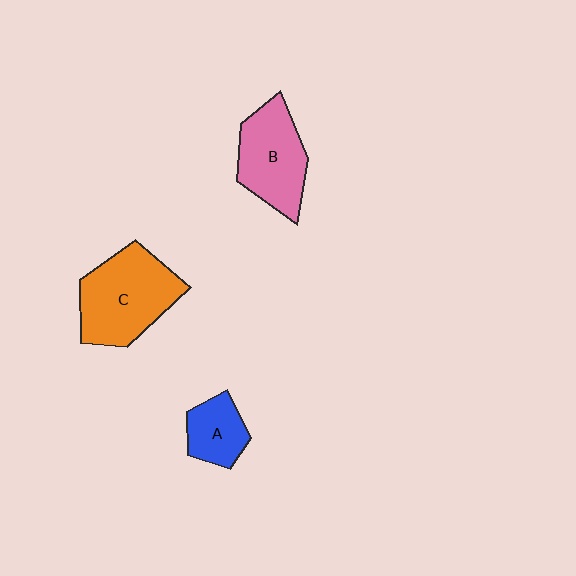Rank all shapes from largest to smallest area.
From largest to smallest: C (orange), B (pink), A (blue).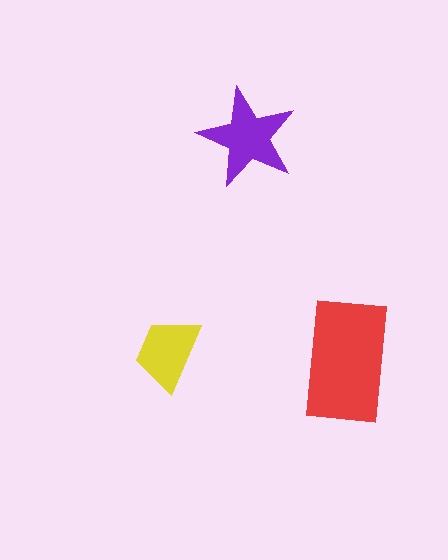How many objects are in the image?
There are 3 objects in the image.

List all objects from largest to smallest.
The red rectangle, the purple star, the yellow trapezoid.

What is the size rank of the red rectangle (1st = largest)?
1st.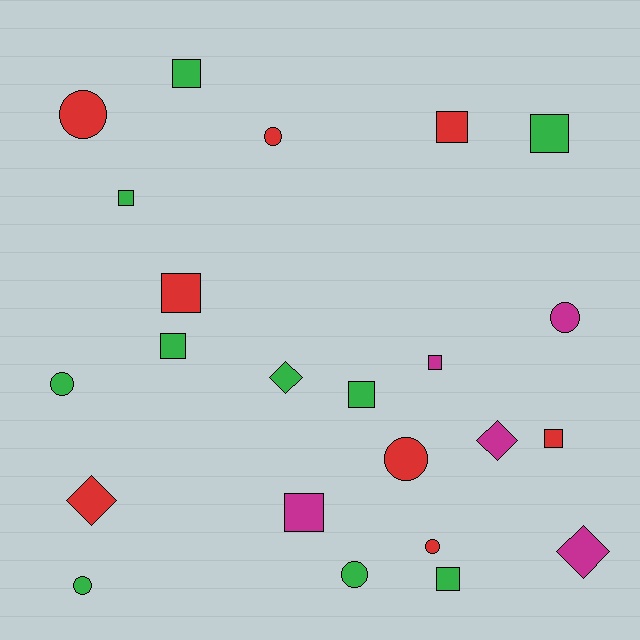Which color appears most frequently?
Green, with 10 objects.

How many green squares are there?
There are 6 green squares.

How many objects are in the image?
There are 23 objects.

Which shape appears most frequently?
Square, with 11 objects.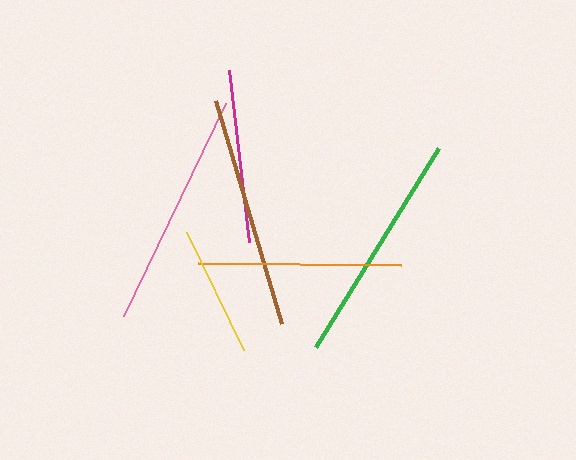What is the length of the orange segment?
The orange segment is approximately 203 pixels long.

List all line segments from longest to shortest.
From longest to shortest: pink, green, brown, orange, magenta, yellow.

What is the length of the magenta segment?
The magenta segment is approximately 173 pixels long.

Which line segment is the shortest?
The yellow line is the shortest at approximately 130 pixels.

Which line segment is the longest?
The pink line is the longest at approximately 237 pixels.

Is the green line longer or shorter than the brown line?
The green line is longer than the brown line.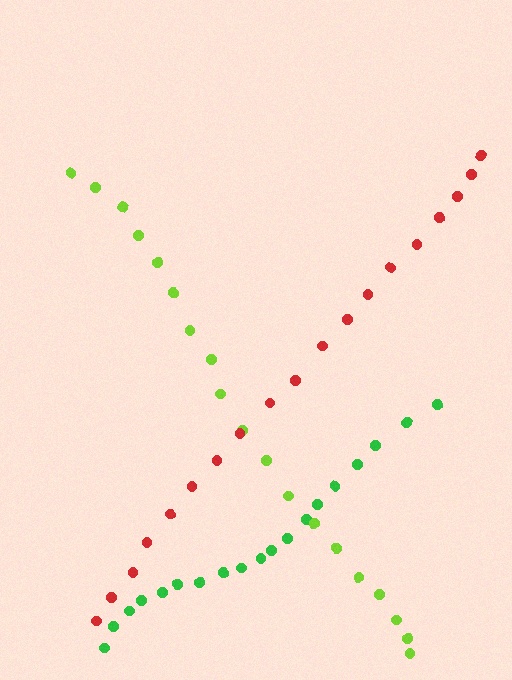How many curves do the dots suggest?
There are 3 distinct paths.